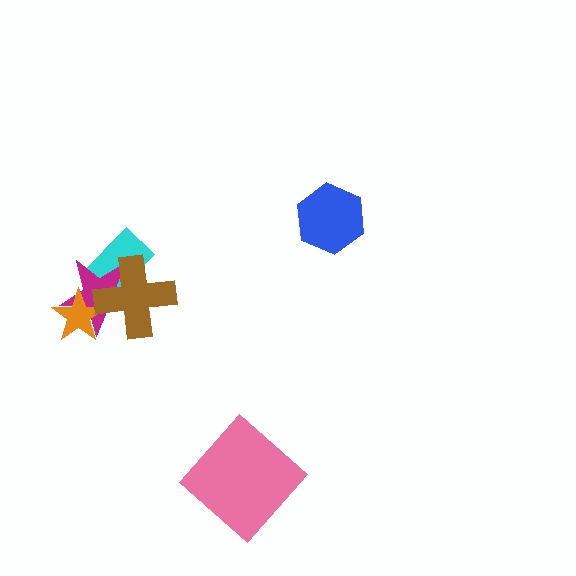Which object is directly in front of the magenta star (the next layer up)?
The orange star is directly in front of the magenta star.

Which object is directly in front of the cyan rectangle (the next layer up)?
The magenta star is directly in front of the cyan rectangle.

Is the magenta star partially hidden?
Yes, it is partially covered by another shape.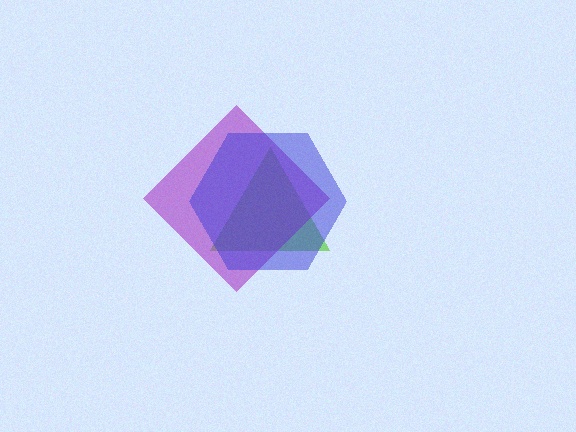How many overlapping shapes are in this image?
There are 3 overlapping shapes in the image.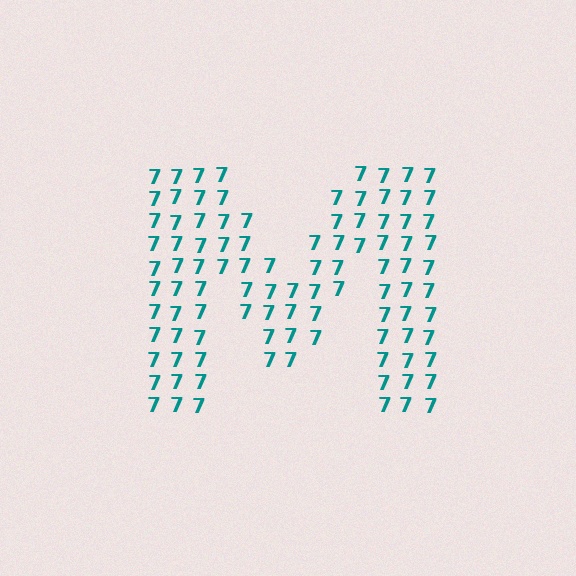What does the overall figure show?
The overall figure shows the letter M.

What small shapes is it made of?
It is made of small digit 7's.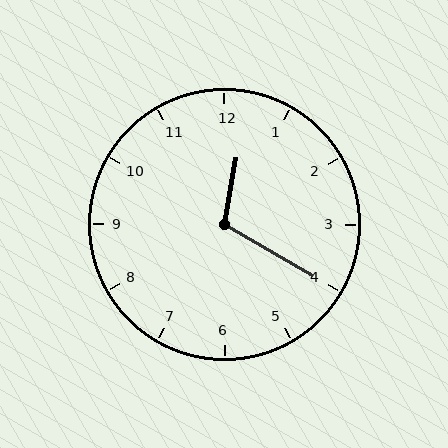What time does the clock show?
12:20.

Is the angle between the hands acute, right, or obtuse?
It is obtuse.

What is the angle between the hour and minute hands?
Approximately 110 degrees.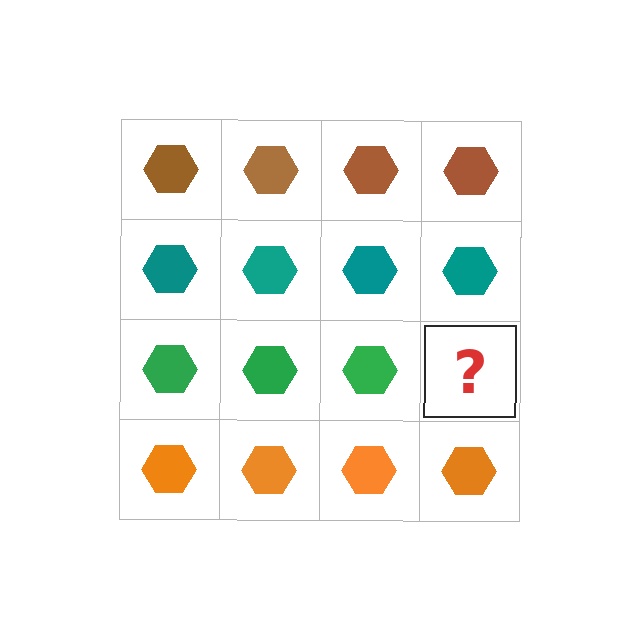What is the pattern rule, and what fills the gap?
The rule is that each row has a consistent color. The gap should be filled with a green hexagon.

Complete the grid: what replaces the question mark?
The question mark should be replaced with a green hexagon.